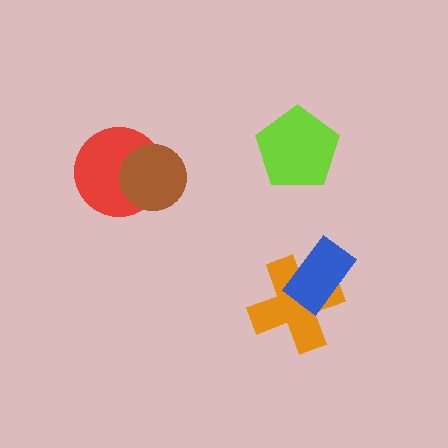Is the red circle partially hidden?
Yes, it is partially covered by another shape.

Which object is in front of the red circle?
The brown circle is in front of the red circle.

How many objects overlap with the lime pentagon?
0 objects overlap with the lime pentagon.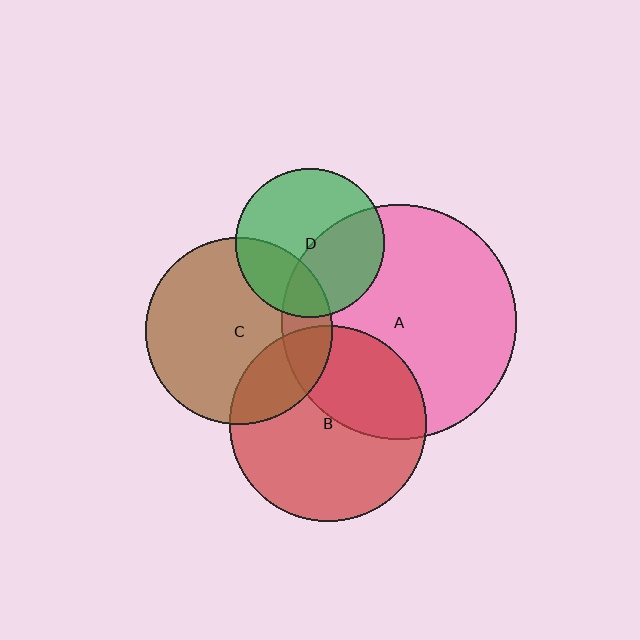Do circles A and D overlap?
Yes.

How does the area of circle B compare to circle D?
Approximately 1.7 times.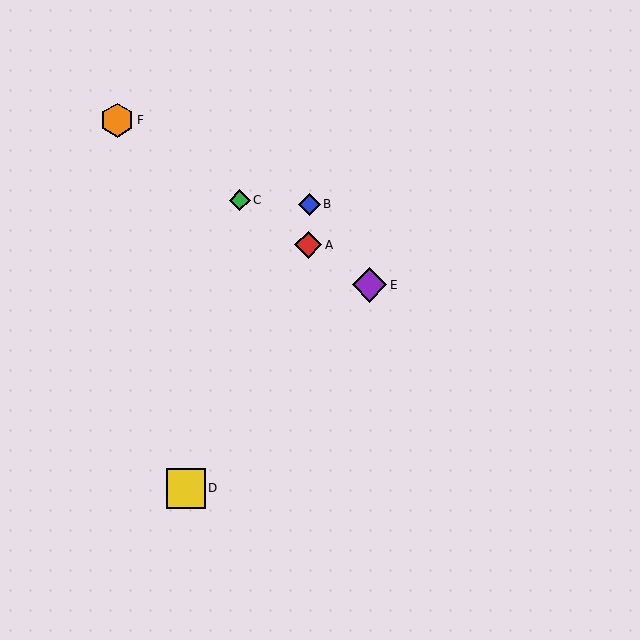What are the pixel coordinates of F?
Object F is at (117, 120).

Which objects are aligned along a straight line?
Objects A, C, E, F are aligned along a straight line.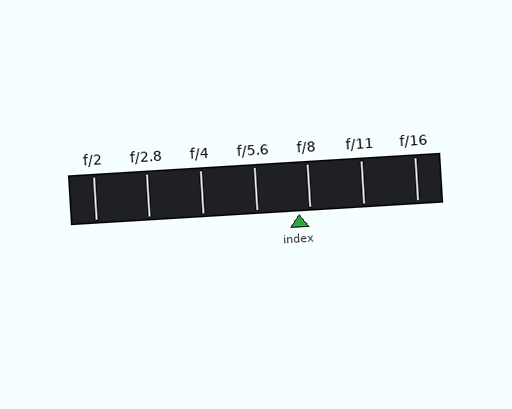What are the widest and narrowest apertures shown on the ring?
The widest aperture shown is f/2 and the narrowest is f/16.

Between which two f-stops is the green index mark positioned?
The index mark is between f/5.6 and f/8.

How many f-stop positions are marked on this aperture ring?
There are 7 f-stop positions marked.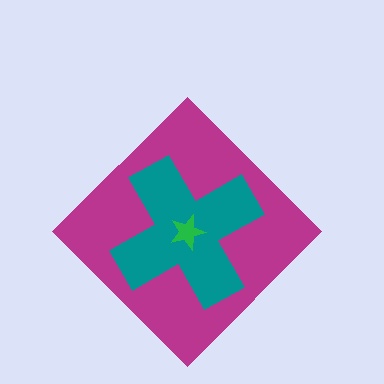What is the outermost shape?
The magenta diamond.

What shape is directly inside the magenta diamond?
The teal cross.